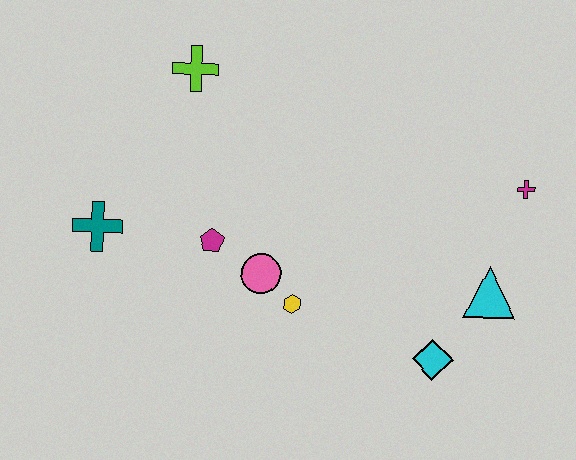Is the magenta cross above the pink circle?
Yes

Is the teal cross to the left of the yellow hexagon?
Yes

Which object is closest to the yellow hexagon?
The pink circle is closest to the yellow hexagon.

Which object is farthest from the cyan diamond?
The lime cross is farthest from the cyan diamond.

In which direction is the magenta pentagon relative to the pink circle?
The magenta pentagon is to the left of the pink circle.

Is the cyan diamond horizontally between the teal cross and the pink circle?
No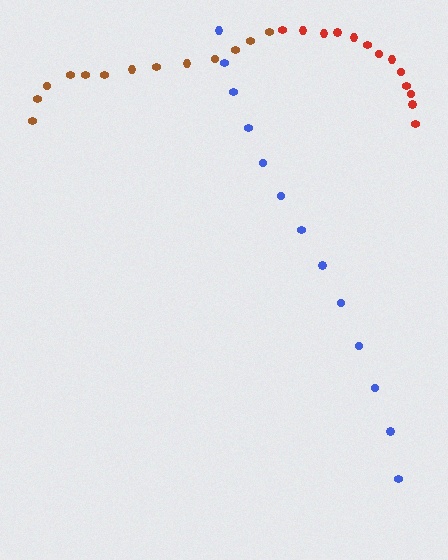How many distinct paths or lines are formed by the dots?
There are 3 distinct paths.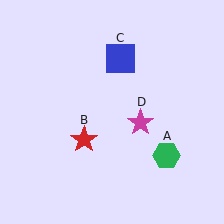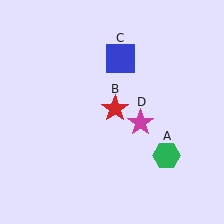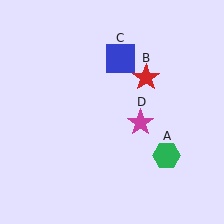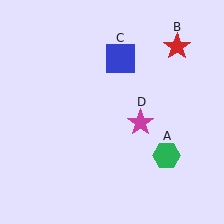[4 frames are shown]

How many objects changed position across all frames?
1 object changed position: red star (object B).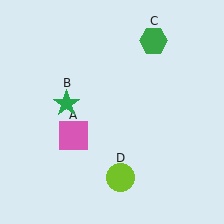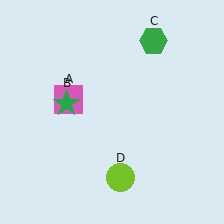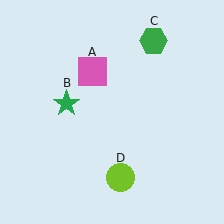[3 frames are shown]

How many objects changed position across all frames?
1 object changed position: pink square (object A).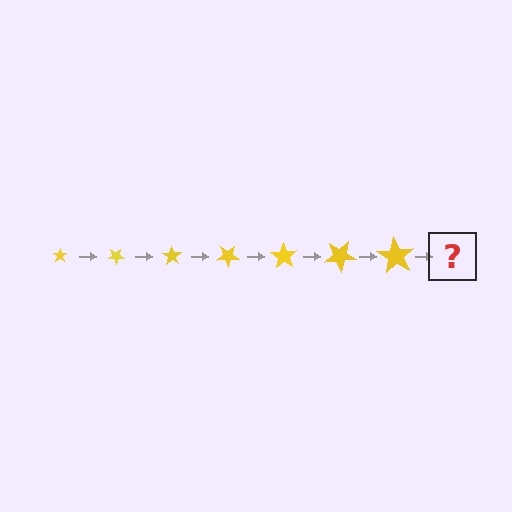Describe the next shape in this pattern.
It should be a star, larger than the previous one and rotated 245 degrees from the start.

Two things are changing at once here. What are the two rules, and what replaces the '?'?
The two rules are that the star grows larger each step and it rotates 35 degrees each step. The '?' should be a star, larger than the previous one and rotated 245 degrees from the start.